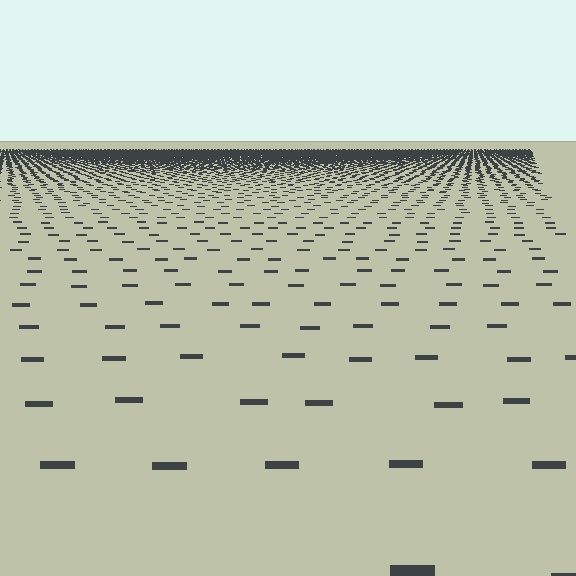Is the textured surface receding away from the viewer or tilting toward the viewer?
The surface is receding away from the viewer. Texture elements get smaller and denser toward the top.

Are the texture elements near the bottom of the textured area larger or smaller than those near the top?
Larger. Near the bottom, elements are closer to the viewer and appear at a bigger on-screen size.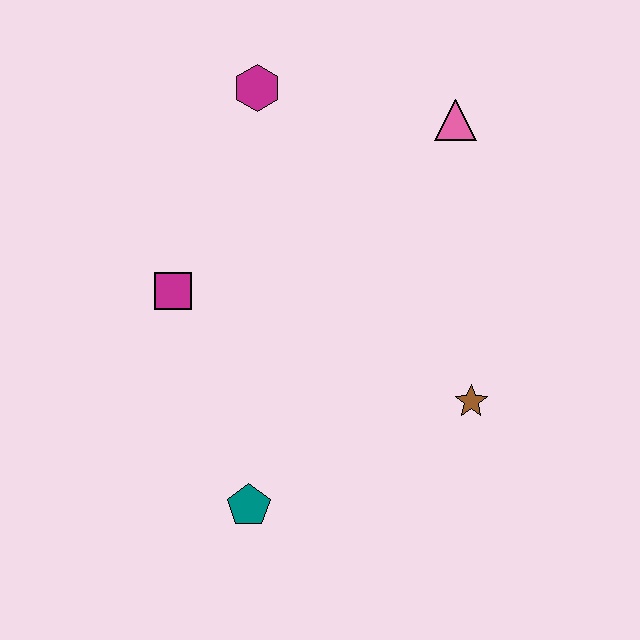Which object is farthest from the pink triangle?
The teal pentagon is farthest from the pink triangle.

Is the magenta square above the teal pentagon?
Yes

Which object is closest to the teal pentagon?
The magenta square is closest to the teal pentagon.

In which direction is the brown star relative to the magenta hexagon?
The brown star is below the magenta hexagon.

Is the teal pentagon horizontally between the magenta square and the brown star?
Yes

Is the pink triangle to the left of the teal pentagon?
No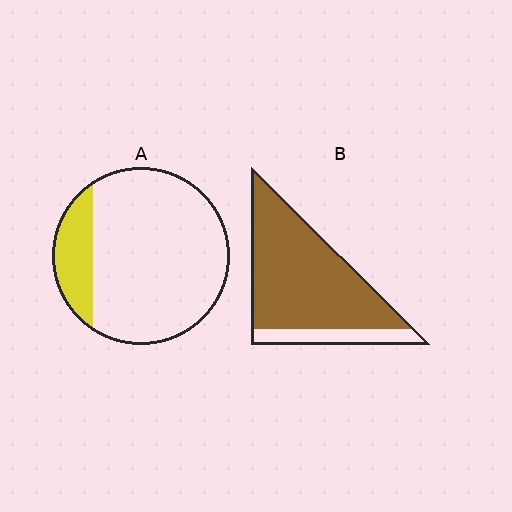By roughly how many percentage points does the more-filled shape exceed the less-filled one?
By roughly 65 percentage points (B over A).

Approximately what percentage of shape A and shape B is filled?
A is approximately 15% and B is approximately 85%.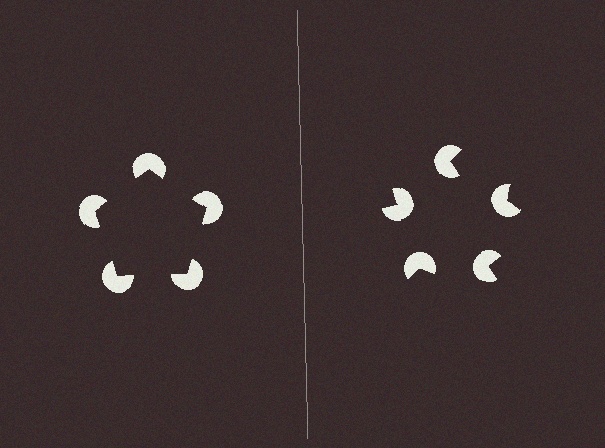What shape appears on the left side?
An illusory pentagon.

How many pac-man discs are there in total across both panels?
10 — 5 on each side.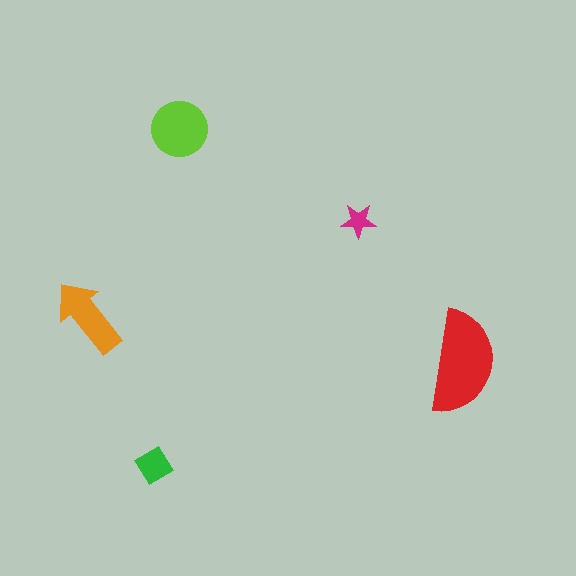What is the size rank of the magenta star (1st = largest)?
5th.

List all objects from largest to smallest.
The red semicircle, the lime circle, the orange arrow, the green diamond, the magenta star.